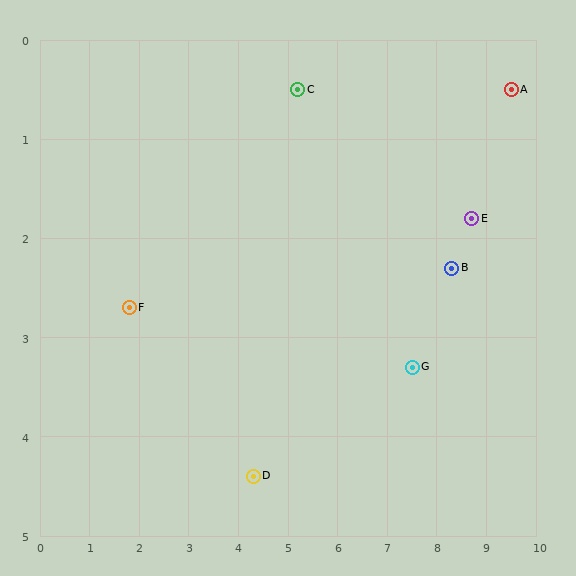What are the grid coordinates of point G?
Point G is at approximately (7.5, 3.3).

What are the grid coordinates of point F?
Point F is at approximately (1.8, 2.7).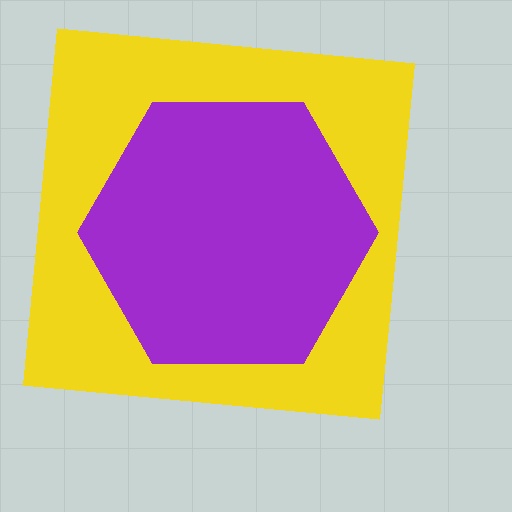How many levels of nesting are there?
2.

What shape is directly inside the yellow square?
The purple hexagon.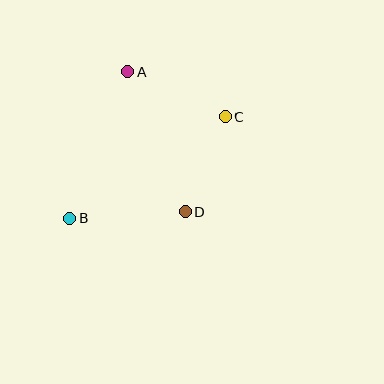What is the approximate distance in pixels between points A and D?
The distance between A and D is approximately 150 pixels.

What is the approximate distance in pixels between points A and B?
The distance between A and B is approximately 157 pixels.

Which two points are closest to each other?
Points C and D are closest to each other.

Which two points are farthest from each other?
Points B and C are farthest from each other.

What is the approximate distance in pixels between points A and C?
The distance between A and C is approximately 107 pixels.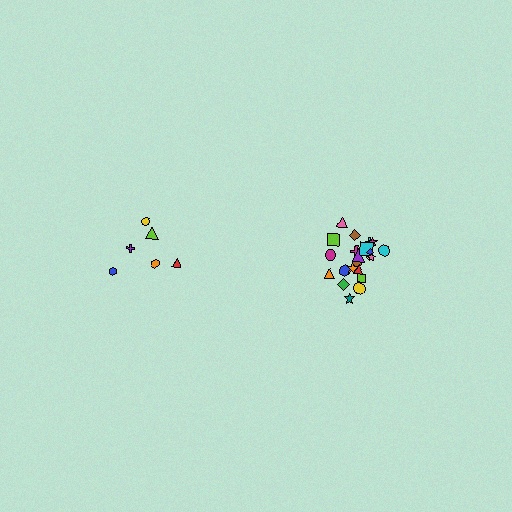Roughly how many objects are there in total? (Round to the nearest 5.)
Roughly 30 objects in total.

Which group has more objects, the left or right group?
The right group.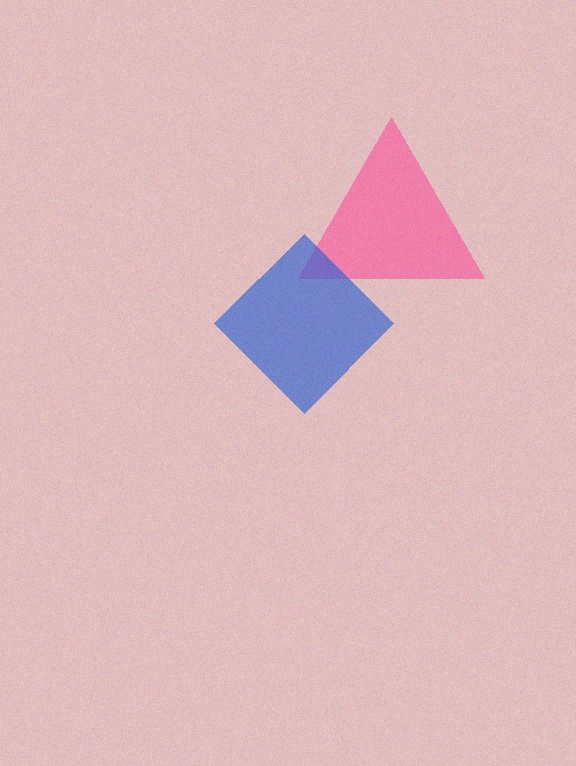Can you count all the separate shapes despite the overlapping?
Yes, there are 2 separate shapes.